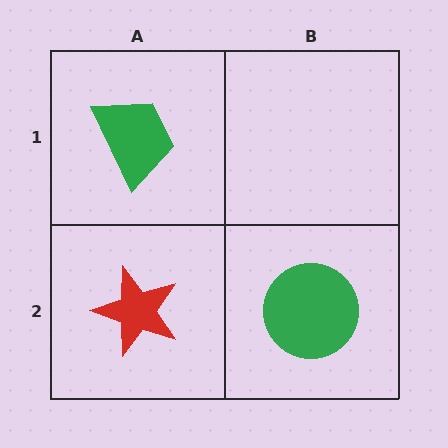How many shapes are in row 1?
1 shape.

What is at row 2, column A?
A red star.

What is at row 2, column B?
A green circle.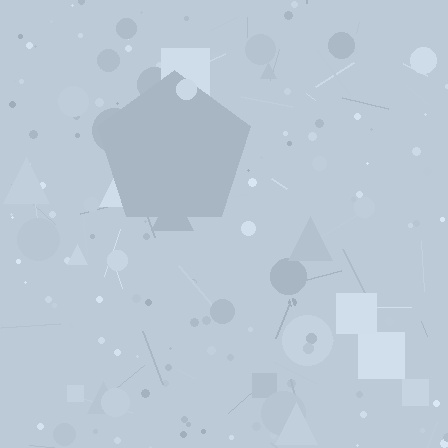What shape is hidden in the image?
A pentagon is hidden in the image.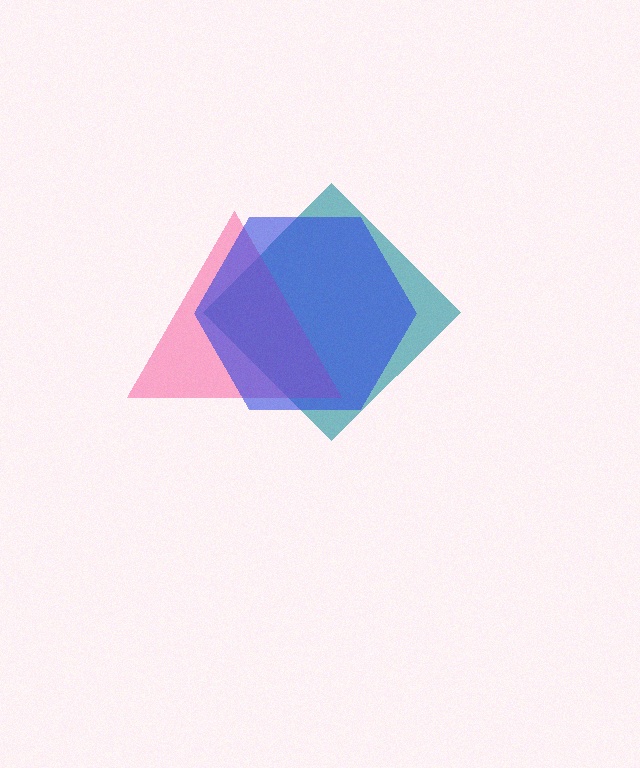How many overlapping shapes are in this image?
There are 3 overlapping shapes in the image.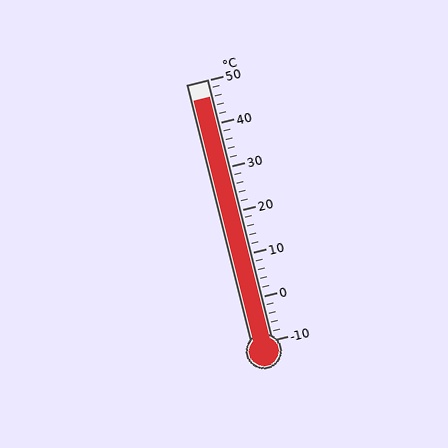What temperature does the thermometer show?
The thermometer shows approximately 46°C.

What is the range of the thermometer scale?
The thermometer scale ranges from -10°C to 50°C.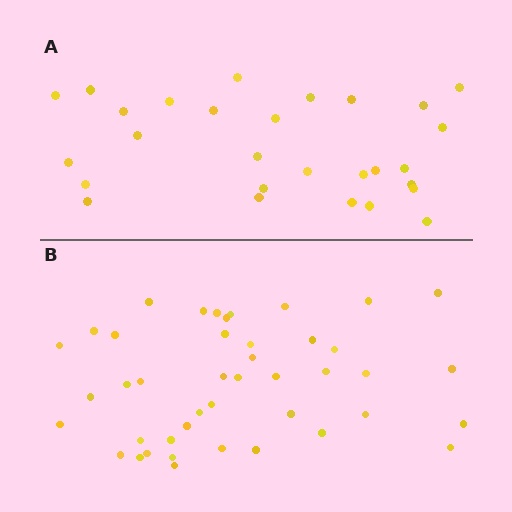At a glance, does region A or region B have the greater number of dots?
Region B (the bottom region) has more dots.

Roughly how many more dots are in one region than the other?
Region B has approximately 15 more dots than region A.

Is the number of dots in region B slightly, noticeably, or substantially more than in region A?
Region B has substantially more. The ratio is roughly 1.5 to 1.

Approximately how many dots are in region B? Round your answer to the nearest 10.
About 40 dots. (The exact count is 43, which rounds to 40.)